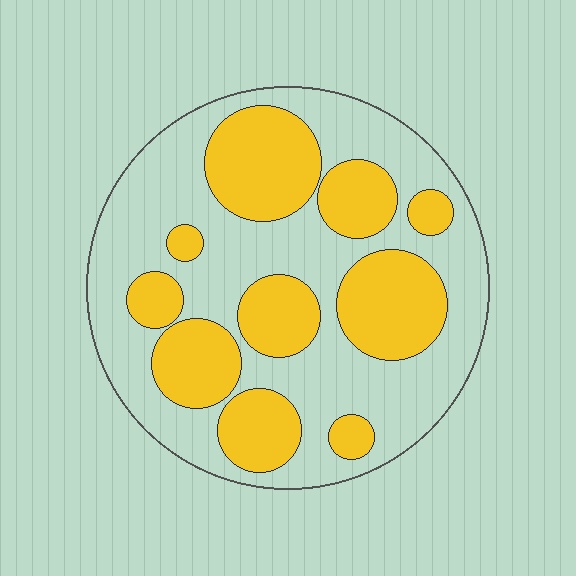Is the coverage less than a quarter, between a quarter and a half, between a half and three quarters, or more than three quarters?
Between a quarter and a half.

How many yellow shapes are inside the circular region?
10.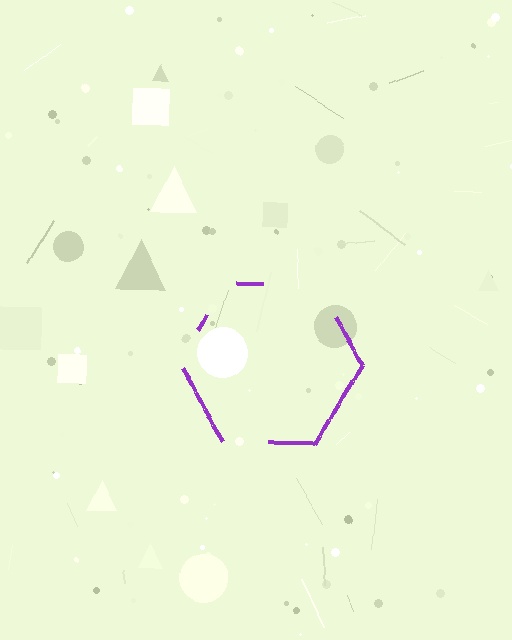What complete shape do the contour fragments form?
The contour fragments form a hexagon.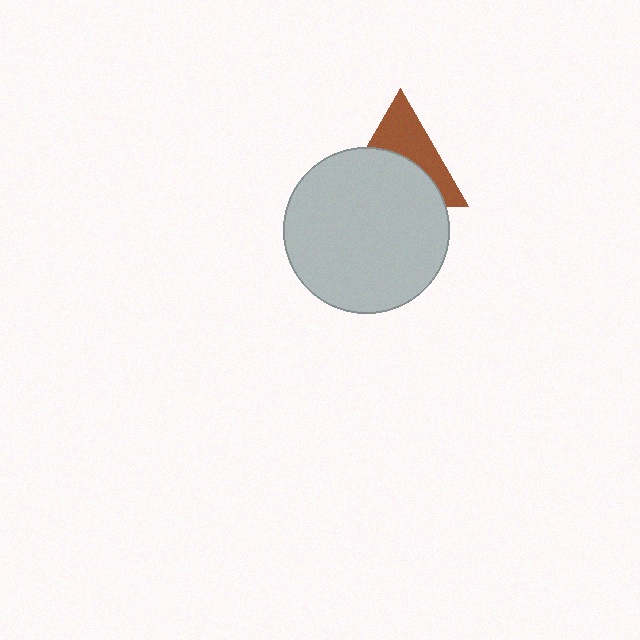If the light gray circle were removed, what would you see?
You would see the complete brown triangle.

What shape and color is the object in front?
The object in front is a light gray circle.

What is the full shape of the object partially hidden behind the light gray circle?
The partially hidden object is a brown triangle.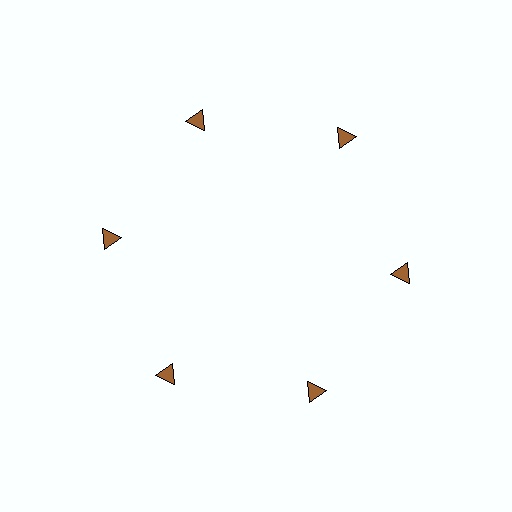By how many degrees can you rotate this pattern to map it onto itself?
The pattern maps onto itself every 60 degrees of rotation.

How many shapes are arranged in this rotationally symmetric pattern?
There are 6 shapes, arranged in 6 groups of 1.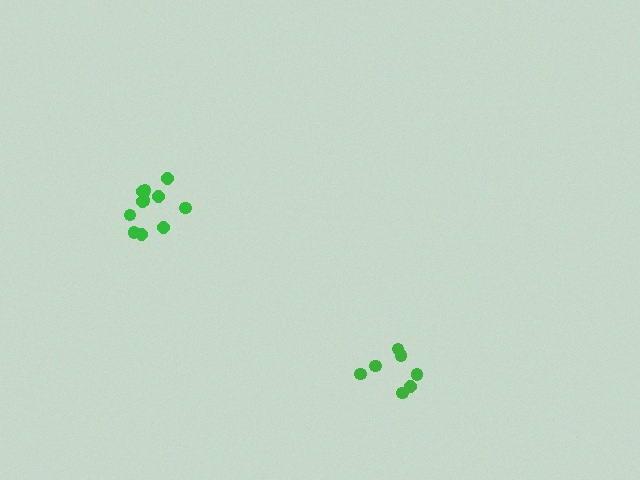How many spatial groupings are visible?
There are 2 spatial groupings.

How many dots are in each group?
Group 1: 11 dots, Group 2: 7 dots (18 total).